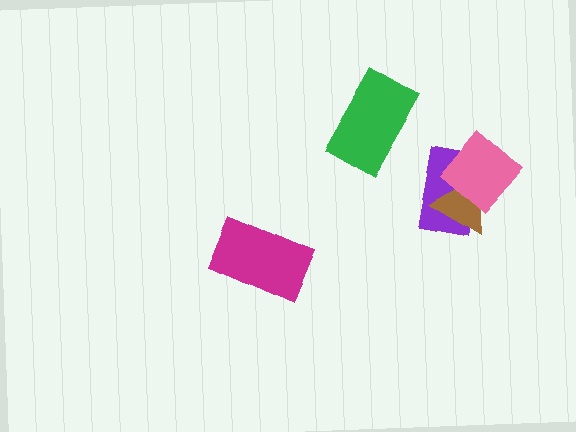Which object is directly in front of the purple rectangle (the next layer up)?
The brown triangle is directly in front of the purple rectangle.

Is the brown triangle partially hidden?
Yes, it is partially covered by another shape.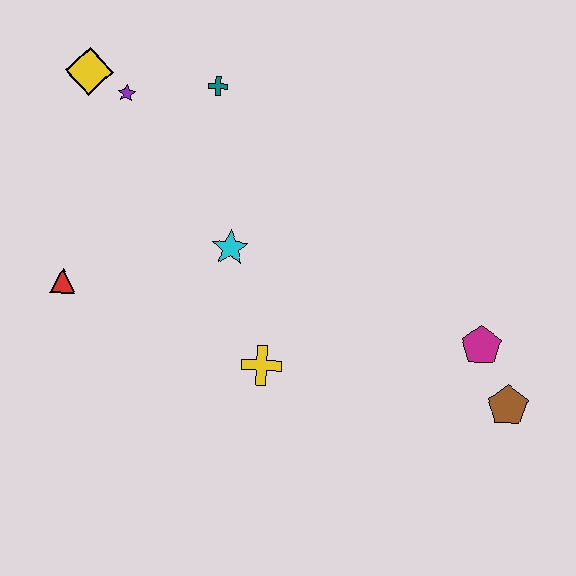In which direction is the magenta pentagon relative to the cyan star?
The magenta pentagon is to the right of the cyan star.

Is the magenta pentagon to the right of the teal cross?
Yes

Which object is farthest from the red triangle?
The brown pentagon is farthest from the red triangle.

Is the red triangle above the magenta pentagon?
Yes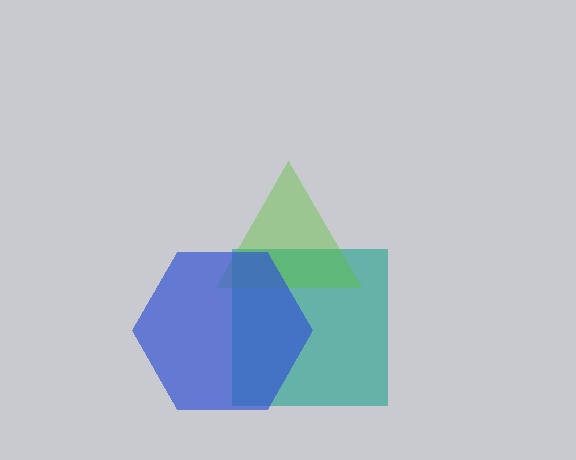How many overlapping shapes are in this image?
There are 3 overlapping shapes in the image.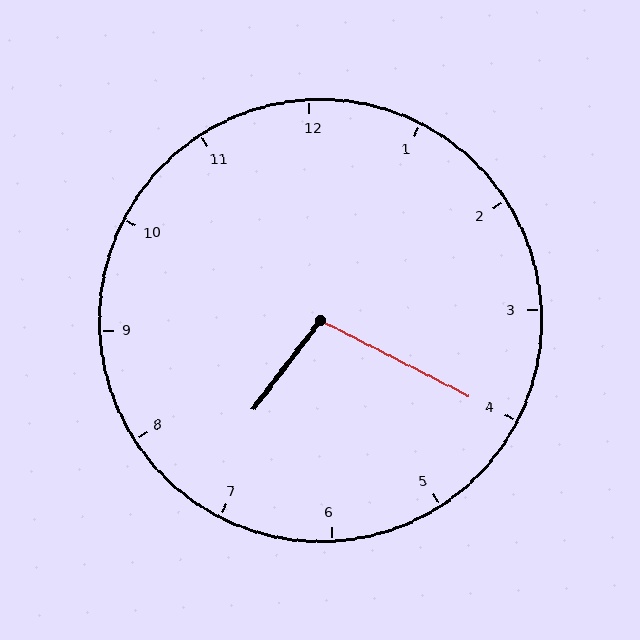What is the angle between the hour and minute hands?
Approximately 100 degrees.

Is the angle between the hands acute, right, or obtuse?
It is obtuse.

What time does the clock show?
7:20.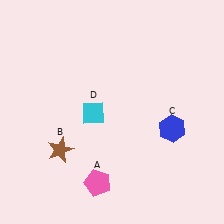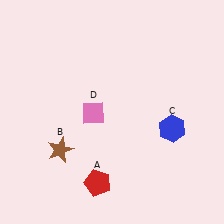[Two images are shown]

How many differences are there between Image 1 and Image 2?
There are 2 differences between the two images.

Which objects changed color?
A changed from pink to red. D changed from cyan to pink.